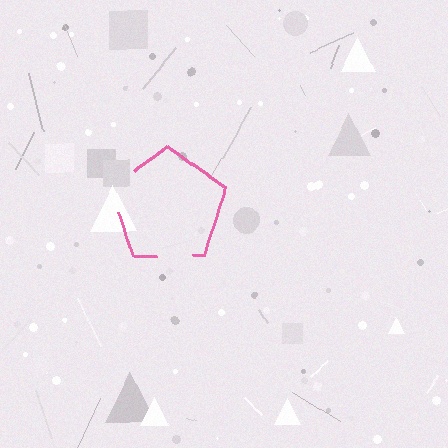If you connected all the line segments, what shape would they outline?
They would outline a pentagon.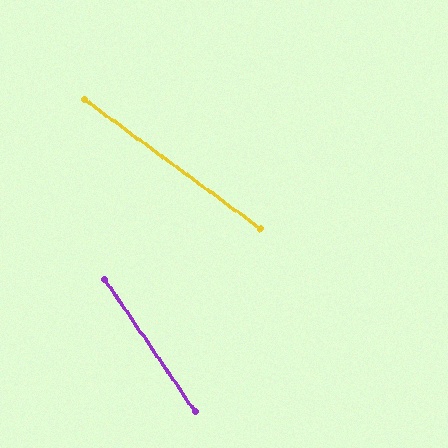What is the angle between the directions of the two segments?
Approximately 19 degrees.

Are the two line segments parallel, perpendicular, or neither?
Neither parallel nor perpendicular — they differ by about 19°.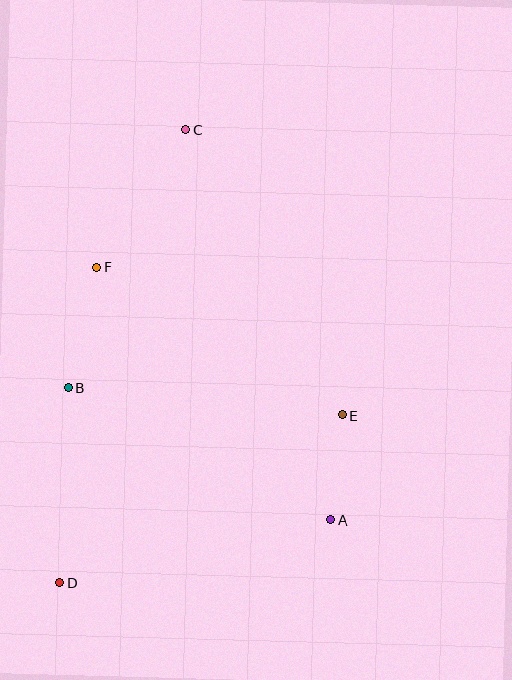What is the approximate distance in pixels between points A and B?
The distance between A and B is approximately 295 pixels.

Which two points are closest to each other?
Points A and E are closest to each other.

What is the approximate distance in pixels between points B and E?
The distance between B and E is approximately 276 pixels.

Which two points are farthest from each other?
Points C and D are farthest from each other.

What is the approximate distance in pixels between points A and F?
The distance between A and F is approximately 345 pixels.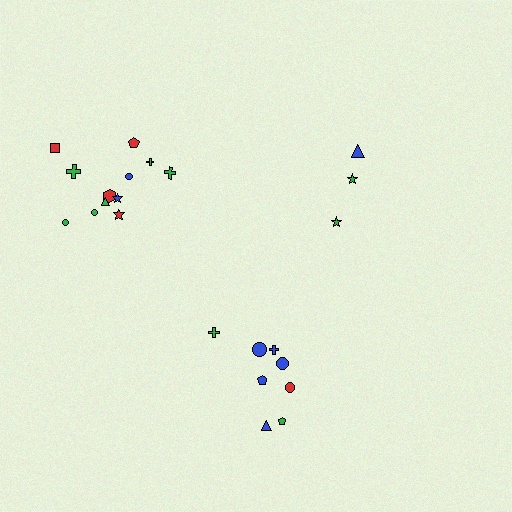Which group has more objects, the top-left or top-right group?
The top-left group.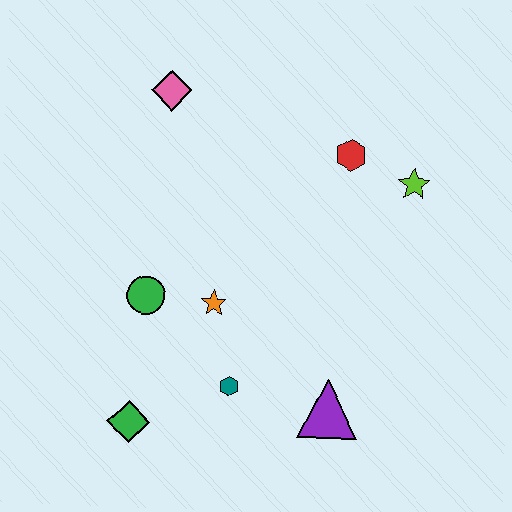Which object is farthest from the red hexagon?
The green diamond is farthest from the red hexagon.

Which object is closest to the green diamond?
The teal hexagon is closest to the green diamond.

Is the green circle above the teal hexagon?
Yes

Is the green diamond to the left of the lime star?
Yes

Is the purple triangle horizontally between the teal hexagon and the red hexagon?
Yes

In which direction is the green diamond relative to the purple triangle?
The green diamond is to the left of the purple triangle.